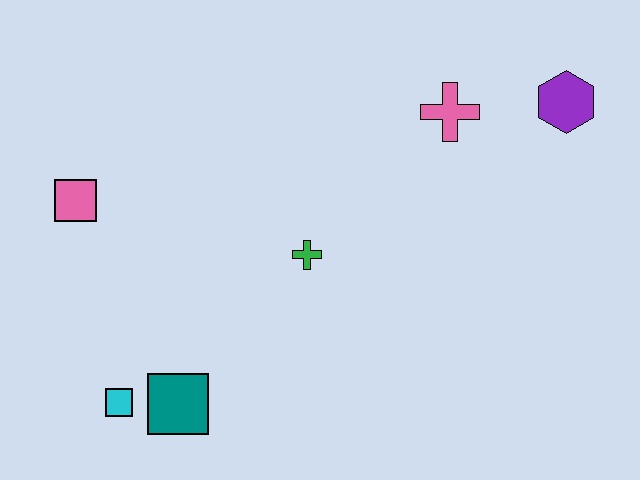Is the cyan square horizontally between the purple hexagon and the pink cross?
No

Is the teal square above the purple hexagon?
No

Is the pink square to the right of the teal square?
No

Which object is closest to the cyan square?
The teal square is closest to the cyan square.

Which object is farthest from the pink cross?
The cyan square is farthest from the pink cross.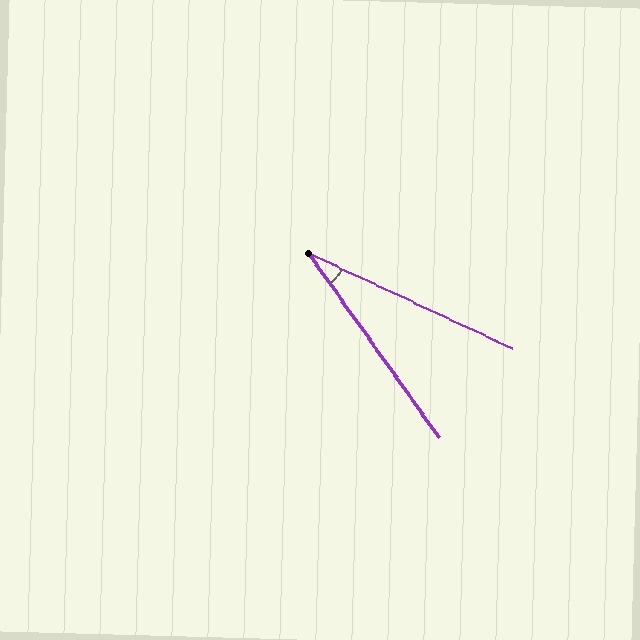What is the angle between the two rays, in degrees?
Approximately 30 degrees.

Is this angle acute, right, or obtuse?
It is acute.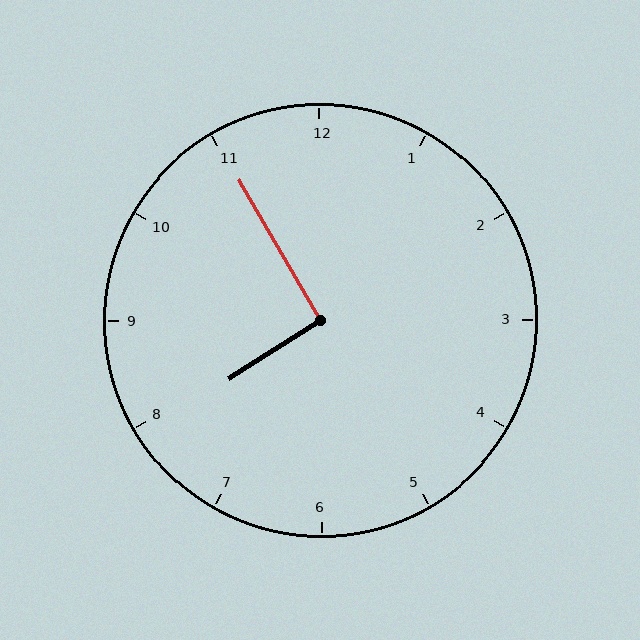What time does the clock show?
7:55.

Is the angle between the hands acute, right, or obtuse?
It is right.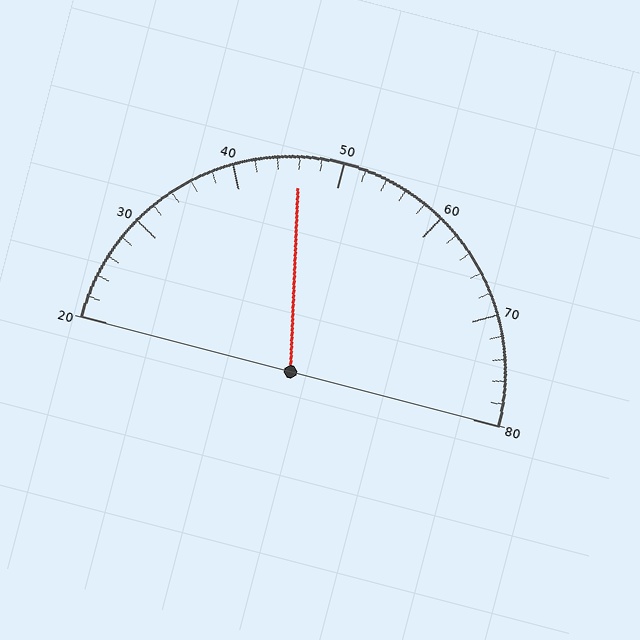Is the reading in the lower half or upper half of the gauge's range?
The reading is in the lower half of the range (20 to 80).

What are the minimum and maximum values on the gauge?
The gauge ranges from 20 to 80.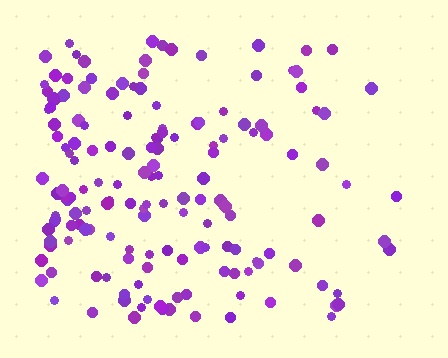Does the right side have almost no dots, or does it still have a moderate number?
Still a moderate number, just noticeably fewer than the left.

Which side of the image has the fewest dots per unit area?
The right.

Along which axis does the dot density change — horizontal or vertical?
Horizontal.